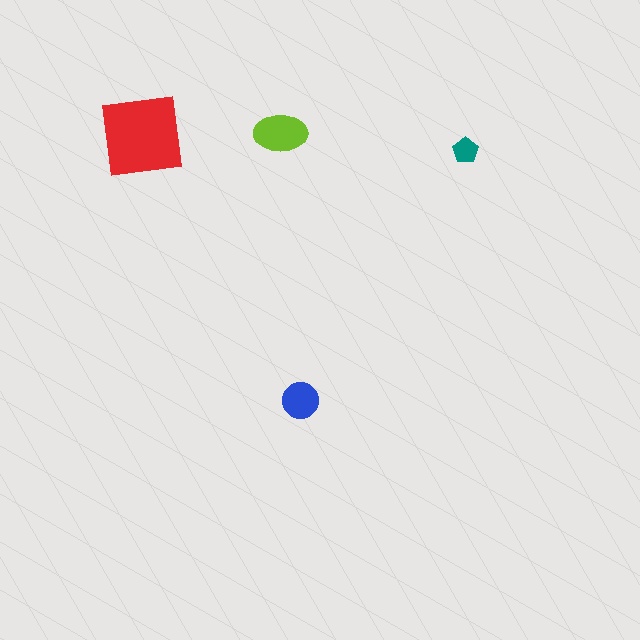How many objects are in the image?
There are 4 objects in the image.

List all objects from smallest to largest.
The teal pentagon, the blue circle, the lime ellipse, the red square.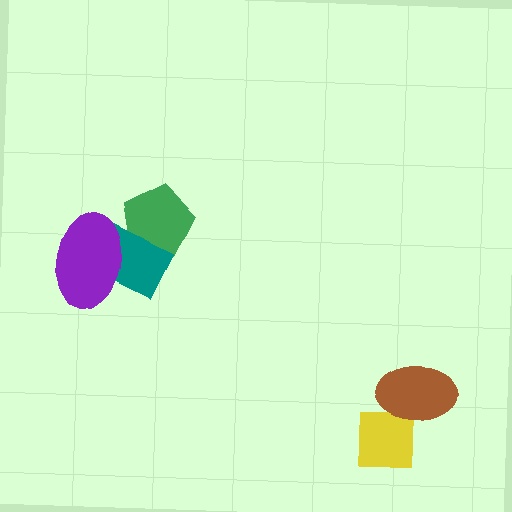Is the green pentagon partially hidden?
Yes, it is partially covered by another shape.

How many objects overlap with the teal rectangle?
2 objects overlap with the teal rectangle.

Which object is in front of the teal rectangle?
The purple ellipse is in front of the teal rectangle.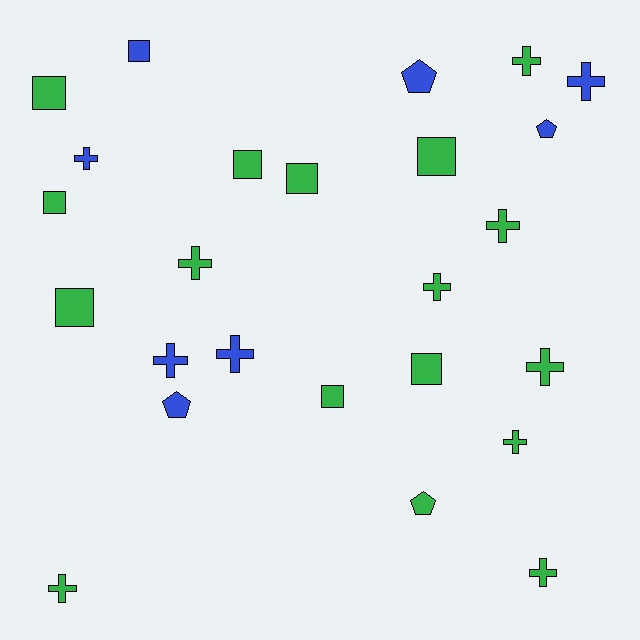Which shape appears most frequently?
Cross, with 12 objects.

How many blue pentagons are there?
There are 3 blue pentagons.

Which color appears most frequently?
Green, with 17 objects.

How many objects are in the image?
There are 25 objects.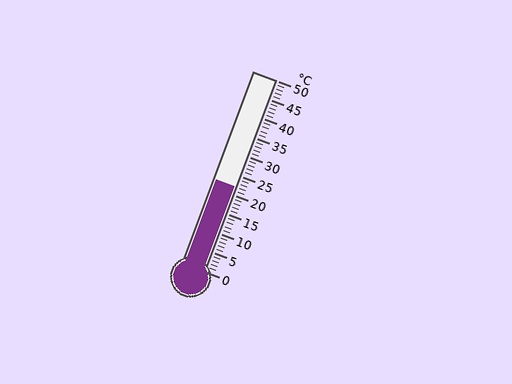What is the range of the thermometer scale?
The thermometer scale ranges from 0°C to 50°C.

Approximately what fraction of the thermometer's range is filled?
The thermometer is filled to approximately 45% of its range.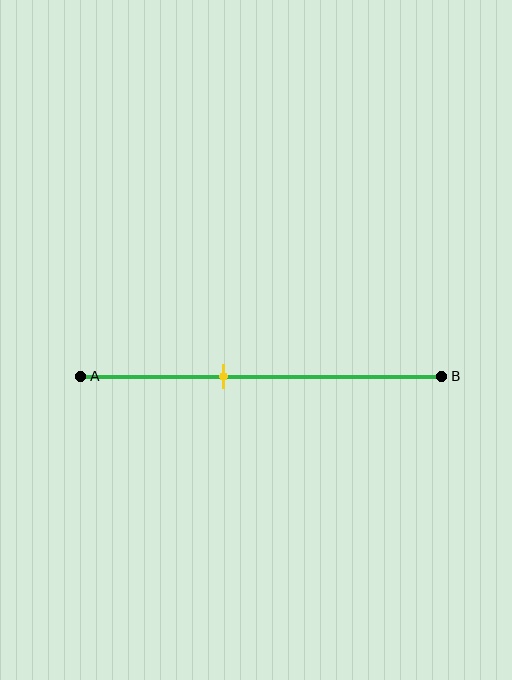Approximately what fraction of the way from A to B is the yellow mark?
The yellow mark is approximately 40% of the way from A to B.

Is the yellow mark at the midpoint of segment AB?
No, the mark is at about 40% from A, not at the 50% midpoint.